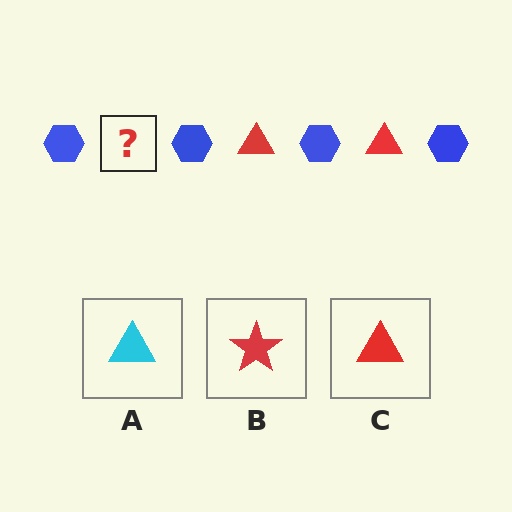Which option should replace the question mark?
Option C.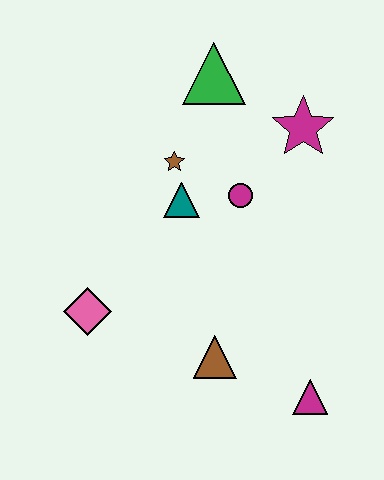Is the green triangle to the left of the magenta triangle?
Yes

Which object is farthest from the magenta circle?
The magenta triangle is farthest from the magenta circle.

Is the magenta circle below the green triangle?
Yes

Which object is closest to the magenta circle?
The teal triangle is closest to the magenta circle.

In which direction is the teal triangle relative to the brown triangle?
The teal triangle is above the brown triangle.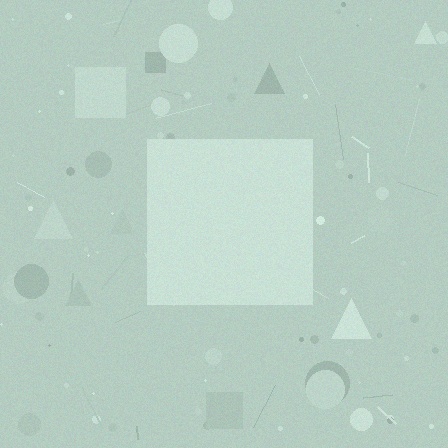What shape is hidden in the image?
A square is hidden in the image.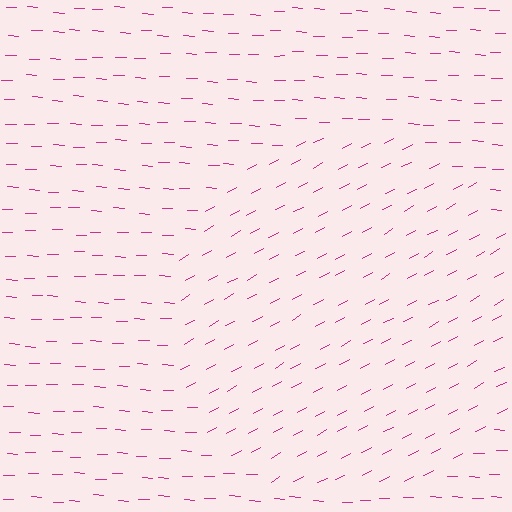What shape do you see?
I see a circle.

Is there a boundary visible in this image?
Yes, there is a texture boundary formed by a change in line orientation.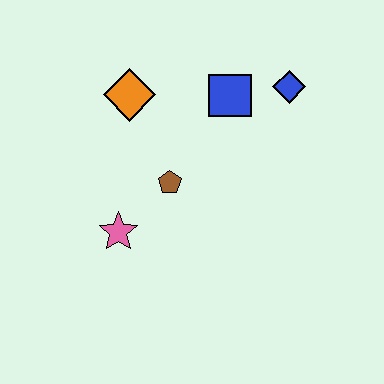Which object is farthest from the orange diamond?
The blue diamond is farthest from the orange diamond.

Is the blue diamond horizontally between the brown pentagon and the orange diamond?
No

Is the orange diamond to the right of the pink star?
Yes